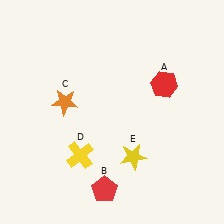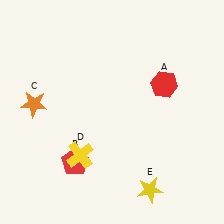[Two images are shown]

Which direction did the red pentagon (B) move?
The red pentagon (B) moved left.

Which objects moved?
The objects that moved are: the red pentagon (B), the orange star (C), the yellow star (E).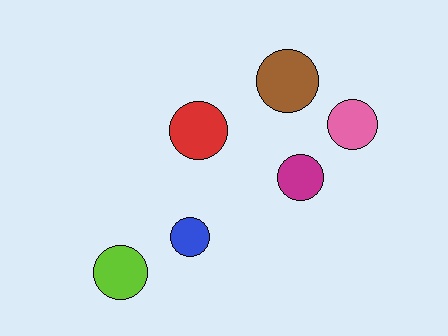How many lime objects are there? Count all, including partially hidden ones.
There is 1 lime object.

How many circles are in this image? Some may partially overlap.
There are 6 circles.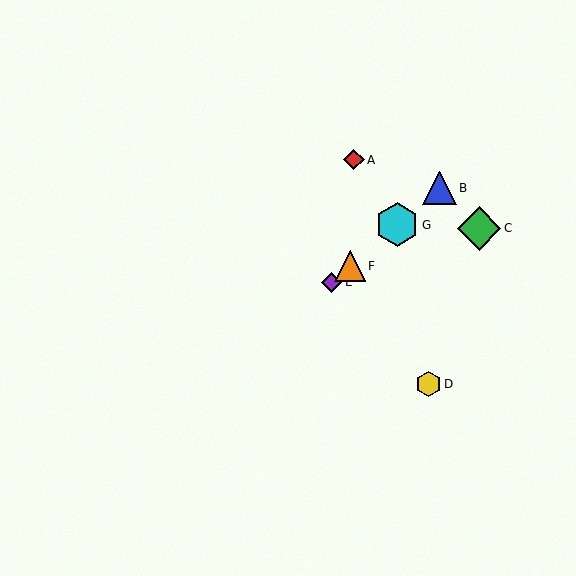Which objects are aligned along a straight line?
Objects B, E, F, G are aligned along a straight line.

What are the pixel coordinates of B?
Object B is at (439, 188).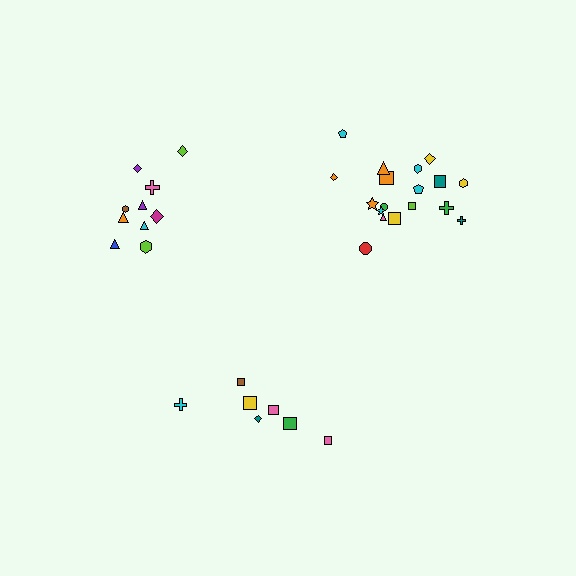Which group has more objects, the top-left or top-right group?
The top-right group.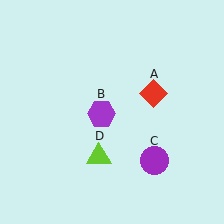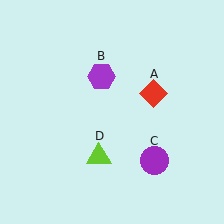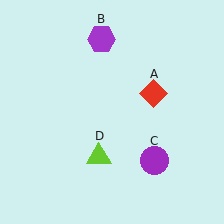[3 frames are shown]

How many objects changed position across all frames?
1 object changed position: purple hexagon (object B).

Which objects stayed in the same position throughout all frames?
Red diamond (object A) and purple circle (object C) and lime triangle (object D) remained stationary.